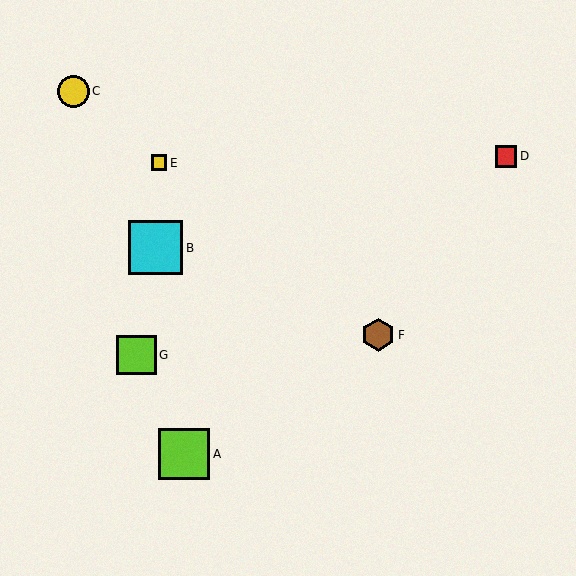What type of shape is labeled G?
Shape G is a lime square.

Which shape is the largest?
The cyan square (labeled B) is the largest.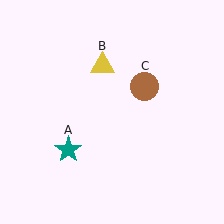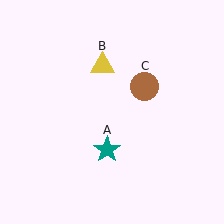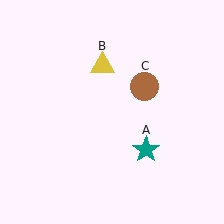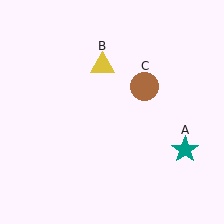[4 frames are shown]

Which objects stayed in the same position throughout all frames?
Yellow triangle (object B) and brown circle (object C) remained stationary.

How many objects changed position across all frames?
1 object changed position: teal star (object A).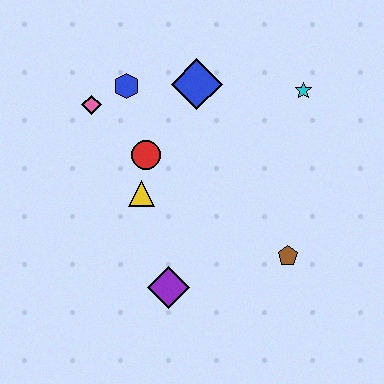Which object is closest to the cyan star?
The blue diamond is closest to the cyan star.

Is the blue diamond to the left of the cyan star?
Yes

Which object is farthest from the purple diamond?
The cyan star is farthest from the purple diamond.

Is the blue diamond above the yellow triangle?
Yes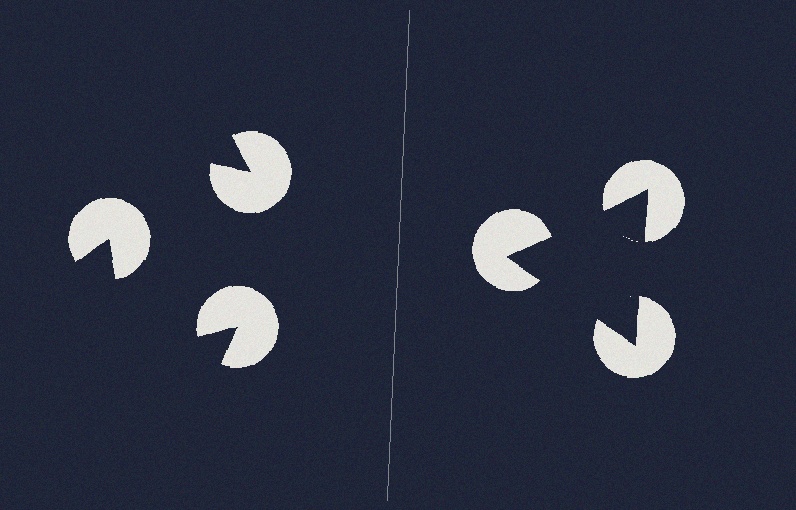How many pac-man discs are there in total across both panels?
6 — 3 on each side.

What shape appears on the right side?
An illusory triangle.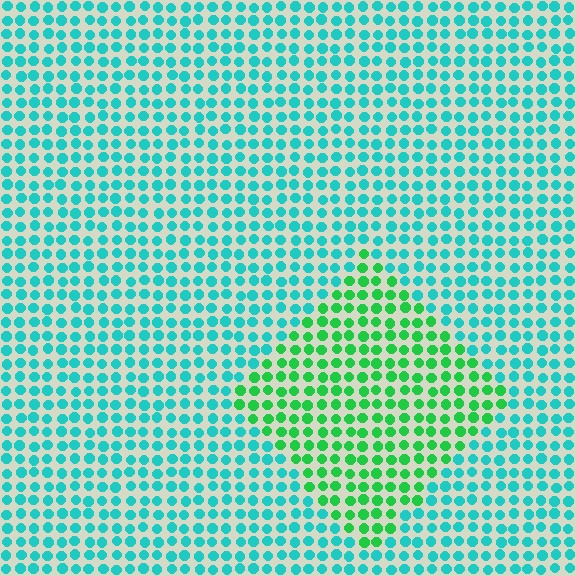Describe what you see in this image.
The image is filled with small cyan elements in a uniform arrangement. A diamond-shaped region is visible where the elements are tinted to a slightly different hue, forming a subtle color boundary.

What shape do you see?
I see a diamond.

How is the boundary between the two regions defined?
The boundary is defined purely by a slight shift in hue (about 44 degrees). Spacing, size, and orientation are identical on both sides.